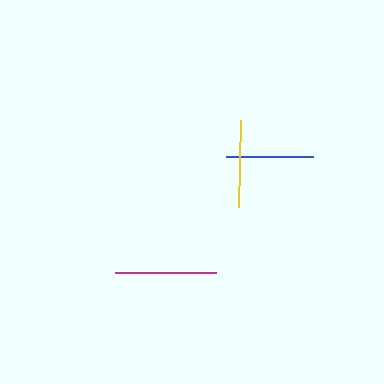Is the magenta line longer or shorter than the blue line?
The magenta line is longer than the blue line.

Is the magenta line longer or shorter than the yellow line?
The magenta line is longer than the yellow line.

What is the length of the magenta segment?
The magenta segment is approximately 101 pixels long.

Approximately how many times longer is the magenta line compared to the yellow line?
The magenta line is approximately 1.2 times the length of the yellow line.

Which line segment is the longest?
The magenta line is the longest at approximately 101 pixels.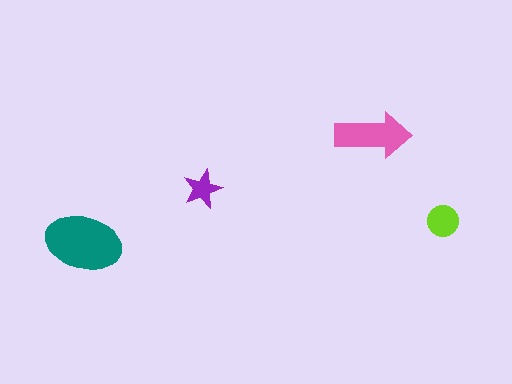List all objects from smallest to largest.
The purple star, the lime circle, the pink arrow, the teal ellipse.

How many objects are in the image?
There are 4 objects in the image.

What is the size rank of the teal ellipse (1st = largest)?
1st.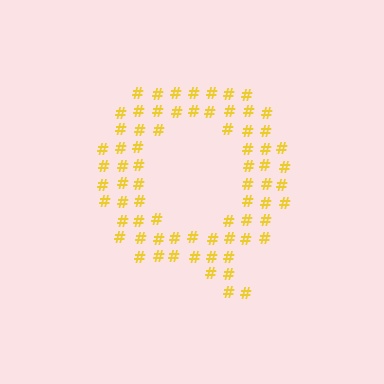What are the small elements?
The small elements are hash symbols.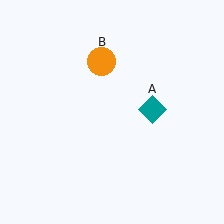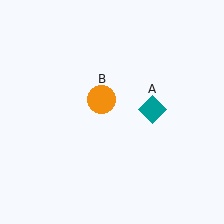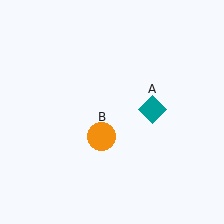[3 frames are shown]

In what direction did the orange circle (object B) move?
The orange circle (object B) moved down.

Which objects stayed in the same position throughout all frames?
Teal diamond (object A) remained stationary.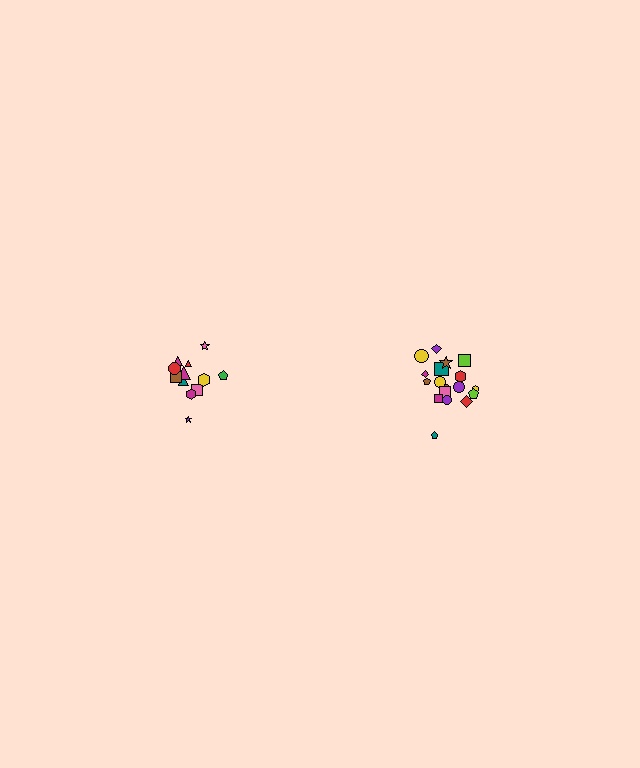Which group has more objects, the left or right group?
The right group.